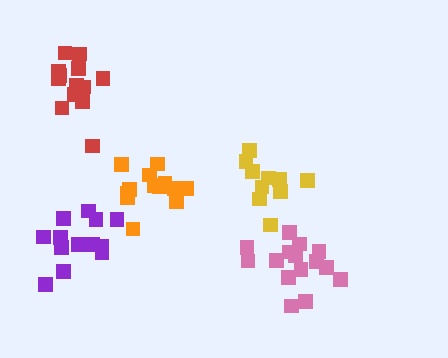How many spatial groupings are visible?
There are 5 spatial groupings.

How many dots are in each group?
Group 1: 13 dots, Group 2: 13 dots, Group 3: 10 dots, Group 4: 13 dots, Group 5: 15 dots (64 total).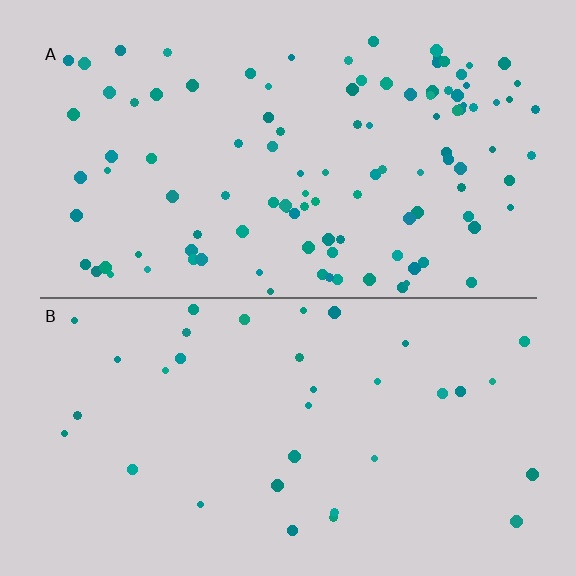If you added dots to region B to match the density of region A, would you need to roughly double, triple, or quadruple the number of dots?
Approximately triple.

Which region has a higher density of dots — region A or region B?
A (the top).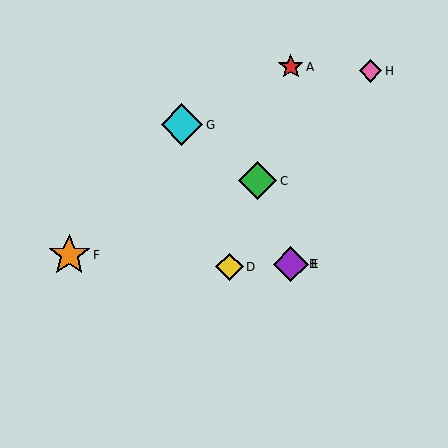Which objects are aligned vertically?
Objects A, B, E are aligned vertically.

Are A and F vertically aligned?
No, A is at x≈291 and F is at x≈69.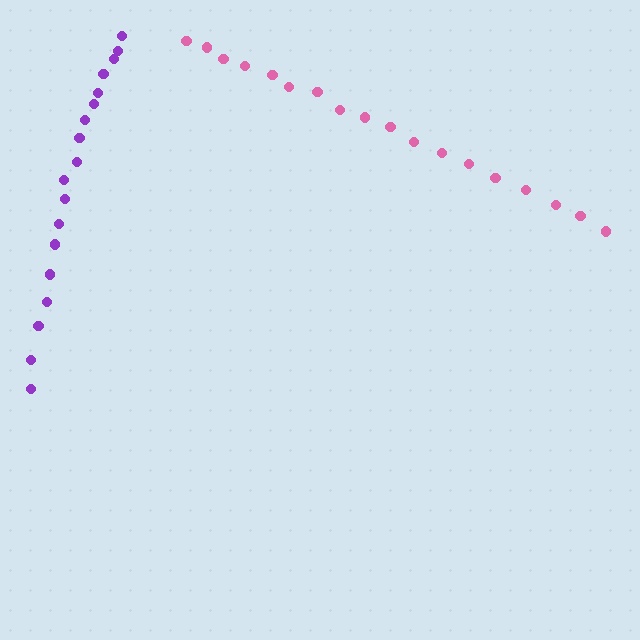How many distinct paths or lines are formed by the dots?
There are 2 distinct paths.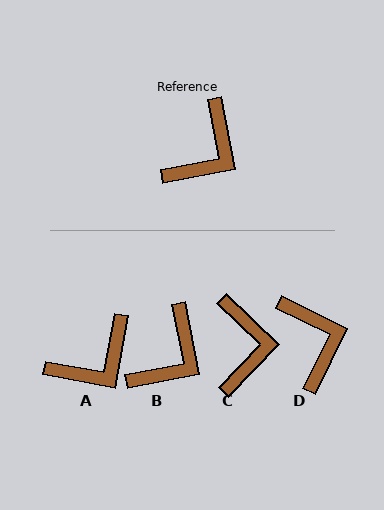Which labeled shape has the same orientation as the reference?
B.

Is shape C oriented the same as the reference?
No, it is off by about 35 degrees.